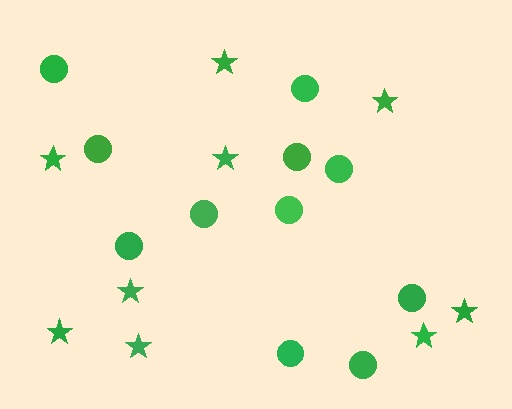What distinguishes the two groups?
There are 2 groups: one group of circles (11) and one group of stars (9).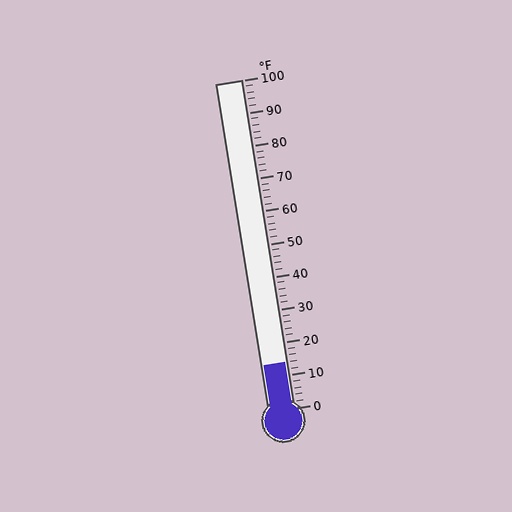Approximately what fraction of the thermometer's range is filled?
The thermometer is filled to approximately 15% of its range.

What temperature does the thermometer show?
The thermometer shows approximately 14°F.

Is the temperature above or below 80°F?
The temperature is below 80°F.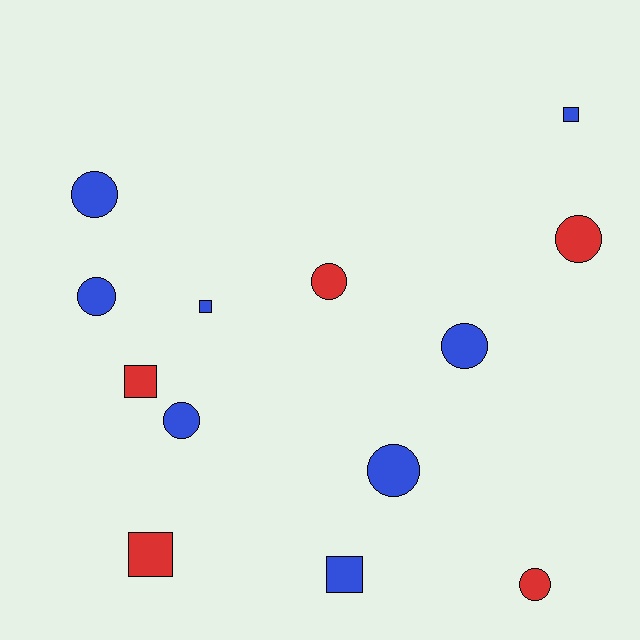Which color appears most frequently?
Blue, with 8 objects.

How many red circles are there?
There are 3 red circles.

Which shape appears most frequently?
Circle, with 8 objects.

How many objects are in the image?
There are 13 objects.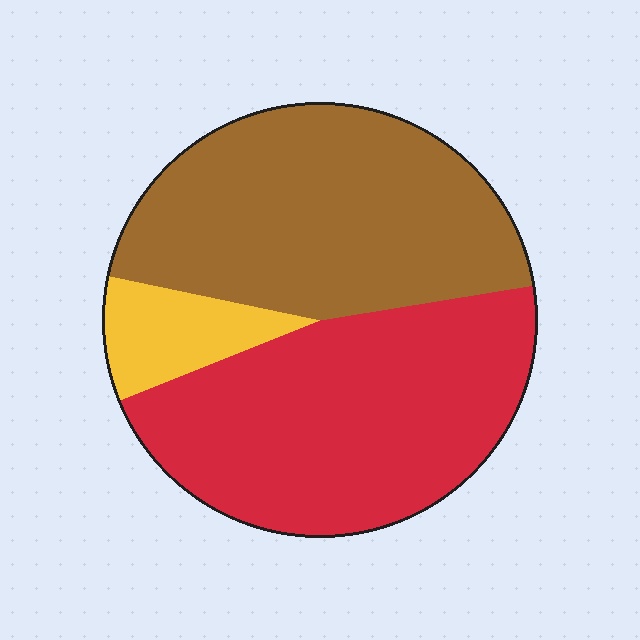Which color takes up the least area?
Yellow, at roughly 10%.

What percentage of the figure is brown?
Brown takes up between a third and a half of the figure.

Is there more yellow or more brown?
Brown.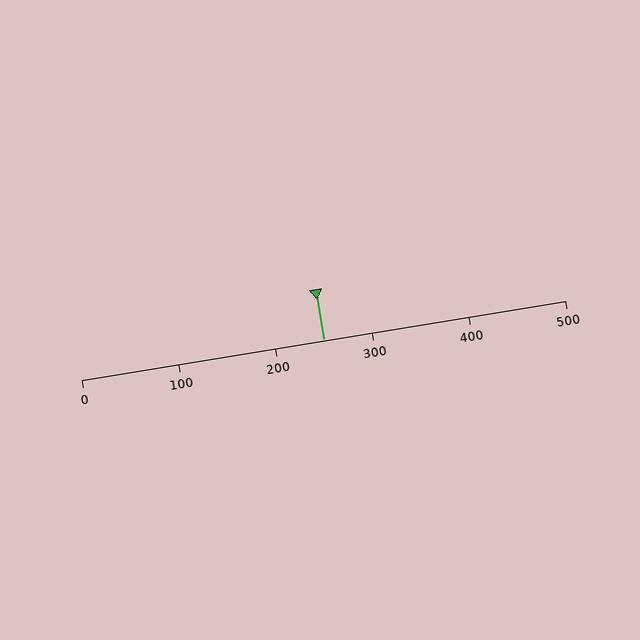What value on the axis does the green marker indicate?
The marker indicates approximately 250.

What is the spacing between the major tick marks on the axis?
The major ticks are spaced 100 apart.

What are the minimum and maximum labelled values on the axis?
The axis runs from 0 to 500.